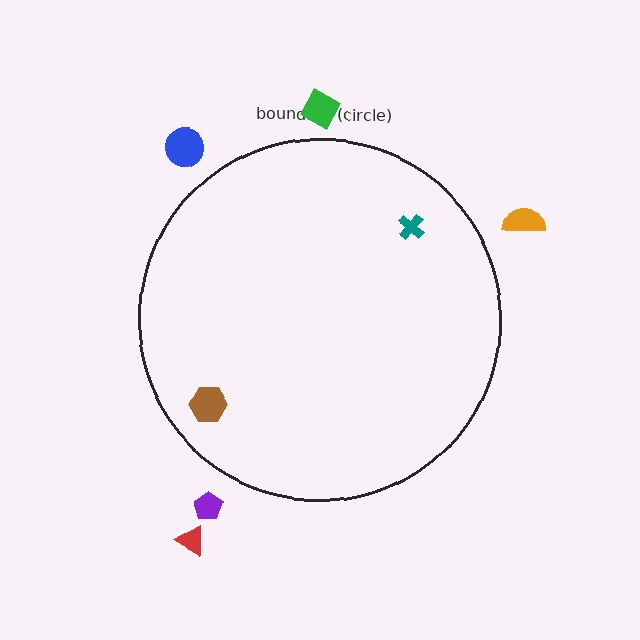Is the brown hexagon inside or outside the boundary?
Inside.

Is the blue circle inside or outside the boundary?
Outside.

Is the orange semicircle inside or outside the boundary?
Outside.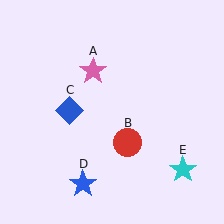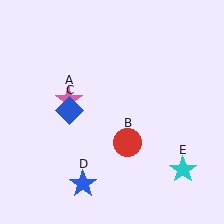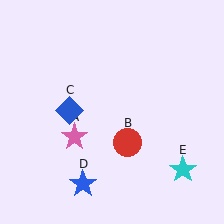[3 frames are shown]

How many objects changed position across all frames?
1 object changed position: pink star (object A).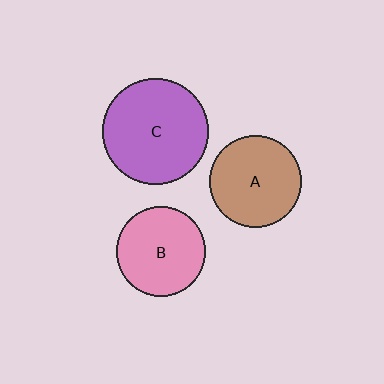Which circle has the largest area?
Circle C (purple).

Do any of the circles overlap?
No, none of the circles overlap.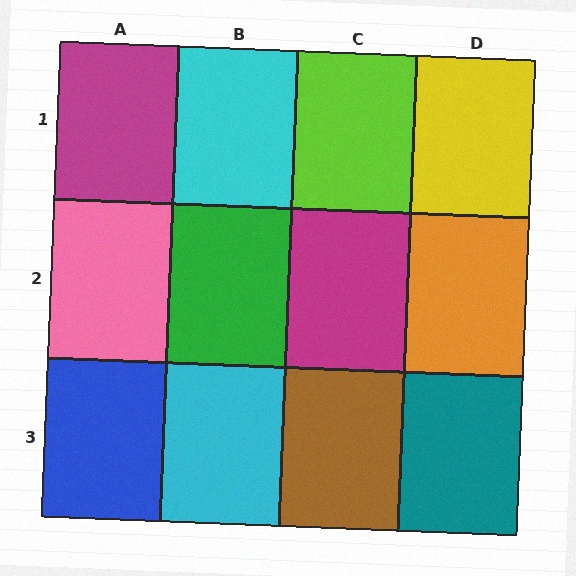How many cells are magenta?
2 cells are magenta.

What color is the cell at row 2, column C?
Magenta.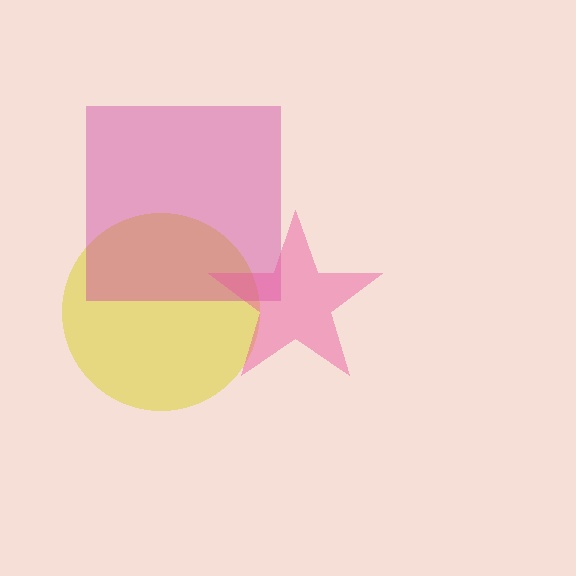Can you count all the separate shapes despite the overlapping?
Yes, there are 3 separate shapes.